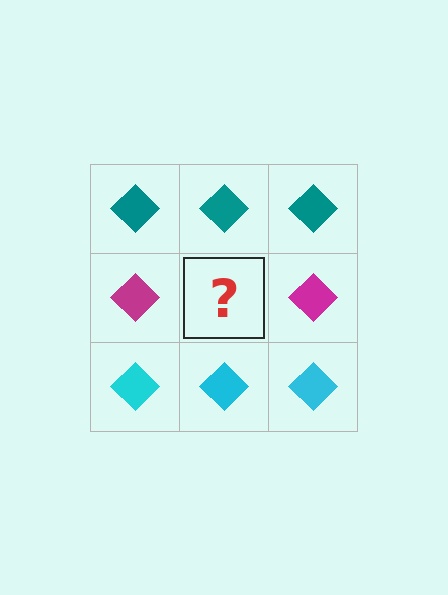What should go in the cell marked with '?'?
The missing cell should contain a magenta diamond.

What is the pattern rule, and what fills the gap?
The rule is that each row has a consistent color. The gap should be filled with a magenta diamond.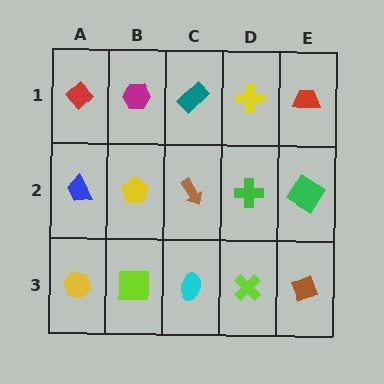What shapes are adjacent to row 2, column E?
A red trapezoid (row 1, column E), a brown diamond (row 3, column E), a green cross (row 2, column D).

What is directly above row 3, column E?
A green diamond.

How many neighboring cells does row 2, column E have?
3.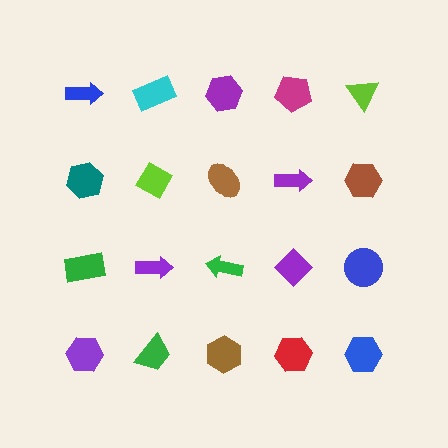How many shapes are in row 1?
5 shapes.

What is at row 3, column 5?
A blue circle.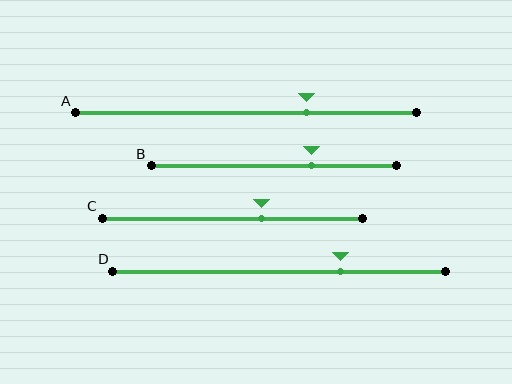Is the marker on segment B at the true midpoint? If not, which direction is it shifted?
No, the marker on segment B is shifted to the right by about 15% of the segment length.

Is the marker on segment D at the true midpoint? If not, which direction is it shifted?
No, the marker on segment D is shifted to the right by about 19% of the segment length.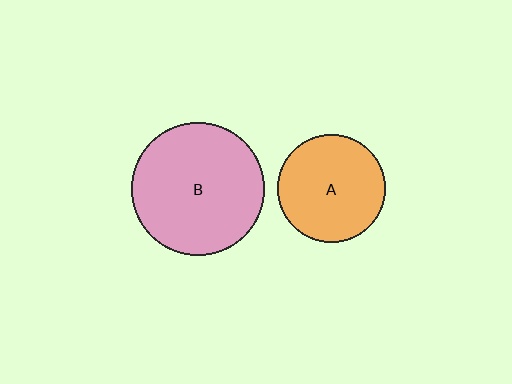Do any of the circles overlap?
No, none of the circles overlap.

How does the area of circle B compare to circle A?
Approximately 1.5 times.